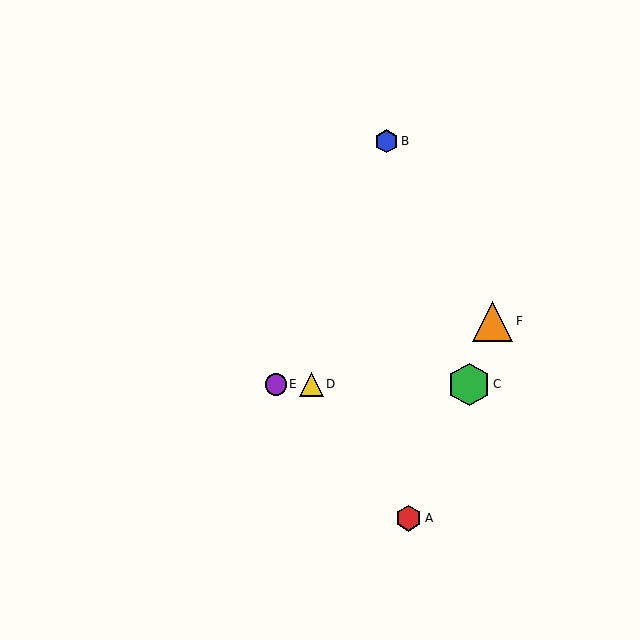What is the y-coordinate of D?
Object D is at y≈384.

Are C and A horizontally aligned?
No, C is at y≈384 and A is at y≈518.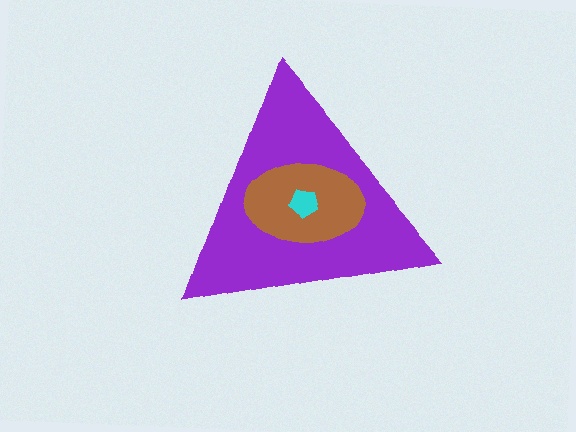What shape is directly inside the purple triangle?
The brown ellipse.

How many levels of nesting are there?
3.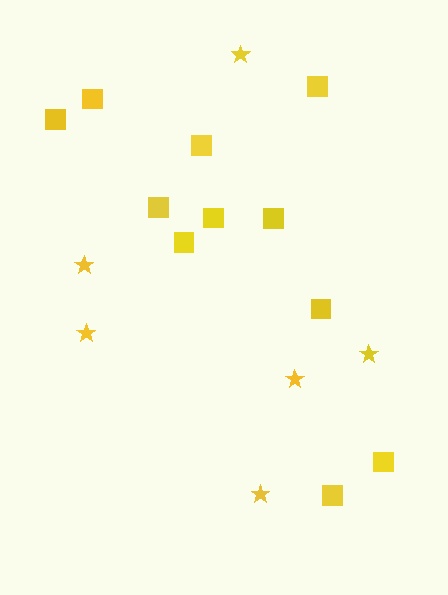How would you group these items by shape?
There are 2 groups: one group of stars (6) and one group of squares (11).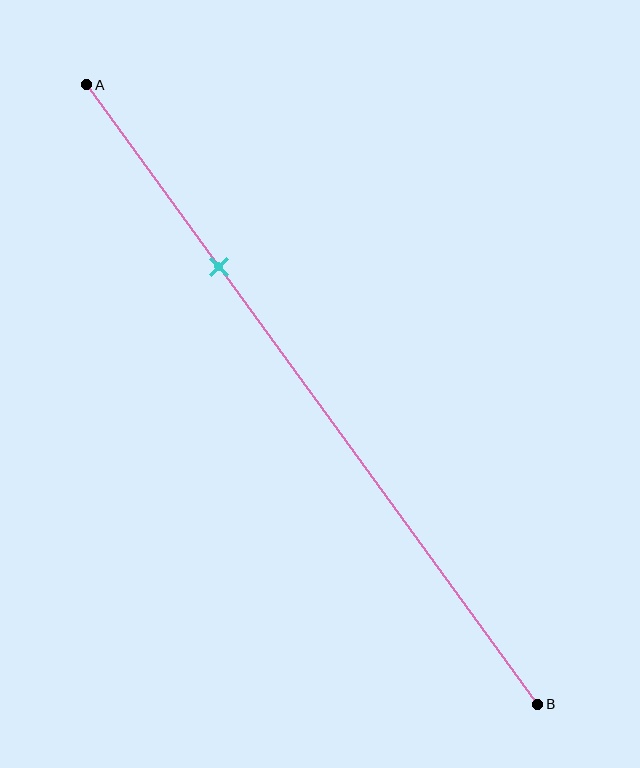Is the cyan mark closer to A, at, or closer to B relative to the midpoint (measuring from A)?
The cyan mark is closer to point A than the midpoint of segment AB.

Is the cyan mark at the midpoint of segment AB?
No, the mark is at about 30% from A, not at the 50% midpoint.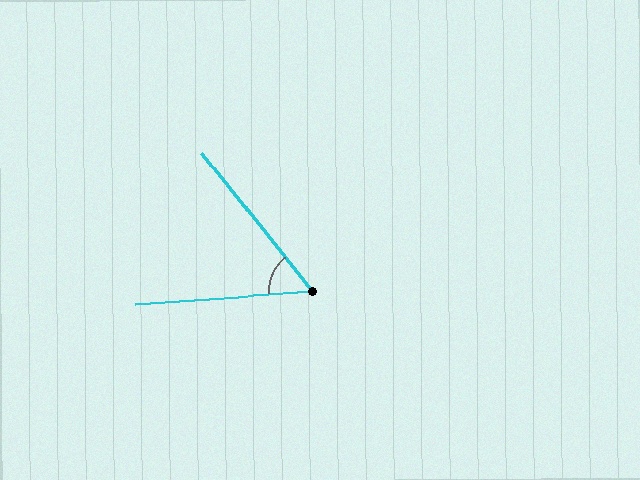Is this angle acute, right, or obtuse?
It is acute.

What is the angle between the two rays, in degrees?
Approximately 55 degrees.